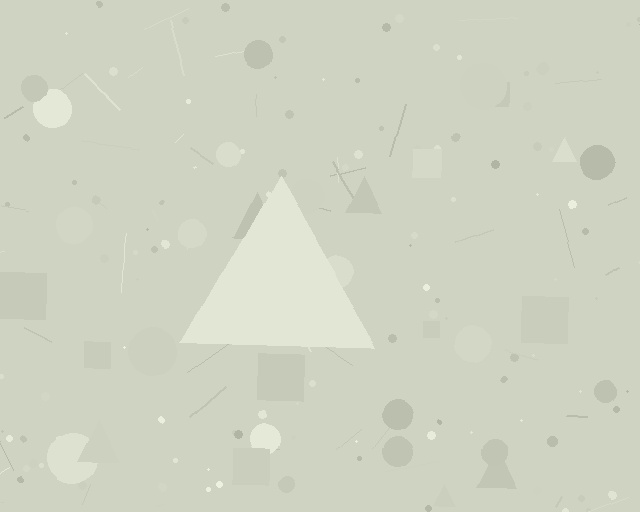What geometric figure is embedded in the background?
A triangle is embedded in the background.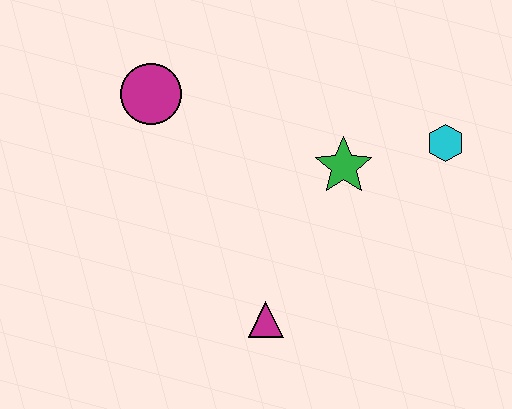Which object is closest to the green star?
The cyan hexagon is closest to the green star.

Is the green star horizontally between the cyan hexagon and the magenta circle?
Yes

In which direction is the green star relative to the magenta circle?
The green star is to the right of the magenta circle.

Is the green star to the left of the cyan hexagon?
Yes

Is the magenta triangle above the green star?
No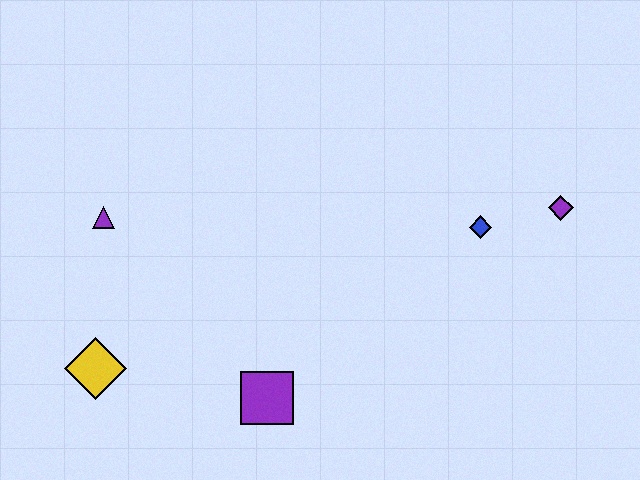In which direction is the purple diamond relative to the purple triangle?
The purple diamond is to the right of the purple triangle.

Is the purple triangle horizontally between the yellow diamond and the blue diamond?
Yes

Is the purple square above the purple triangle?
No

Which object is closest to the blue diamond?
The purple diamond is closest to the blue diamond.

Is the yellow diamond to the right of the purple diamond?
No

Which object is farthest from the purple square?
The purple diamond is farthest from the purple square.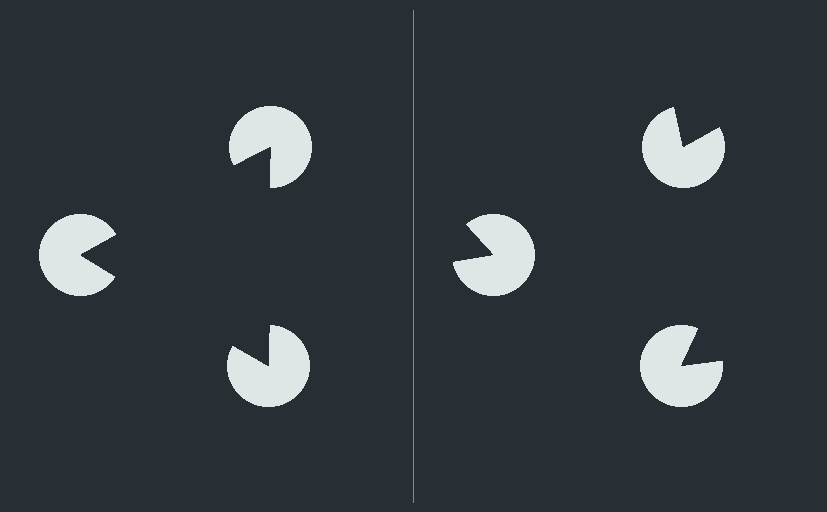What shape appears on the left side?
An illusory triangle.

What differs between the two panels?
The pac-man discs are positioned identically on both sides; only the wedge orientations differ. On the left they align to a triangle; on the right they are misaligned.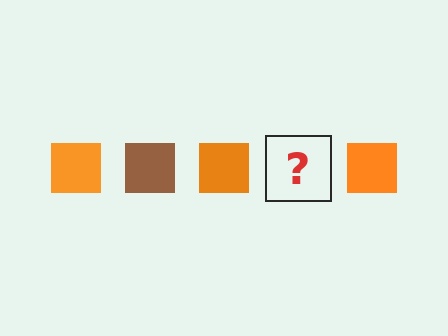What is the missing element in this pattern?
The missing element is a brown square.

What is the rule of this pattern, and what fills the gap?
The rule is that the pattern cycles through orange, brown squares. The gap should be filled with a brown square.